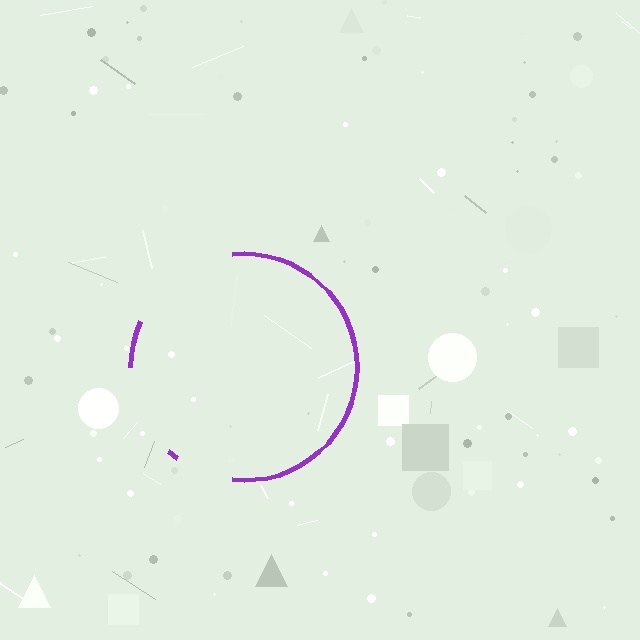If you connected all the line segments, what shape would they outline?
They would outline a circle.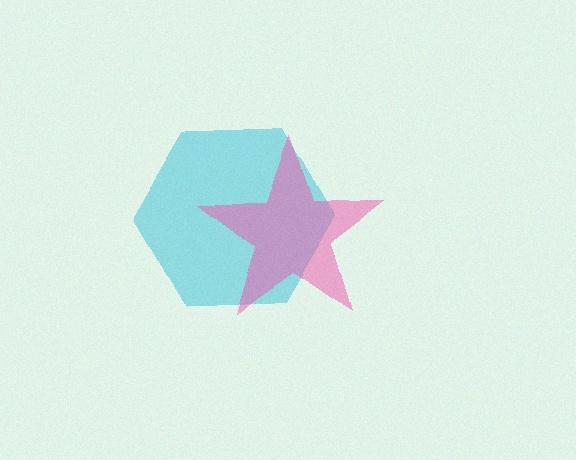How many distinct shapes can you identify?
There are 2 distinct shapes: a cyan hexagon, a pink star.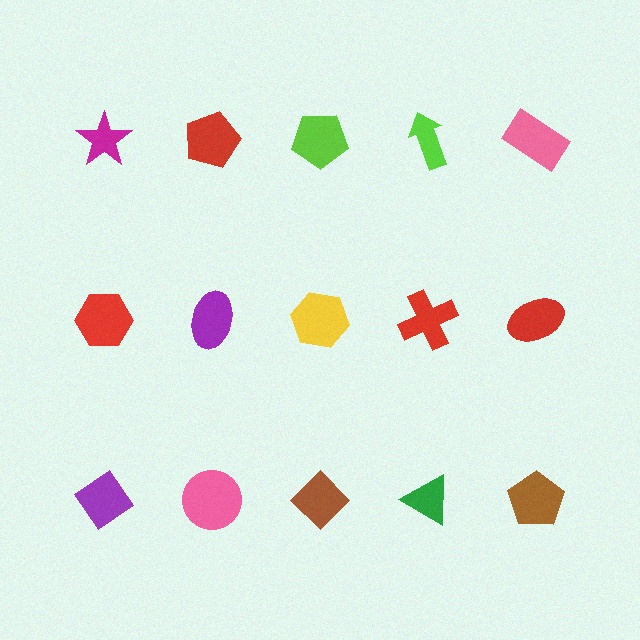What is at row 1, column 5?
A pink rectangle.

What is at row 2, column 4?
A red cross.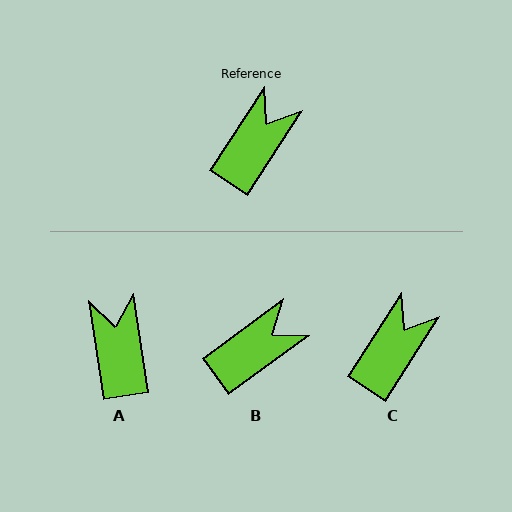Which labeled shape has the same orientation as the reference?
C.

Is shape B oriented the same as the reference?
No, it is off by about 21 degrees.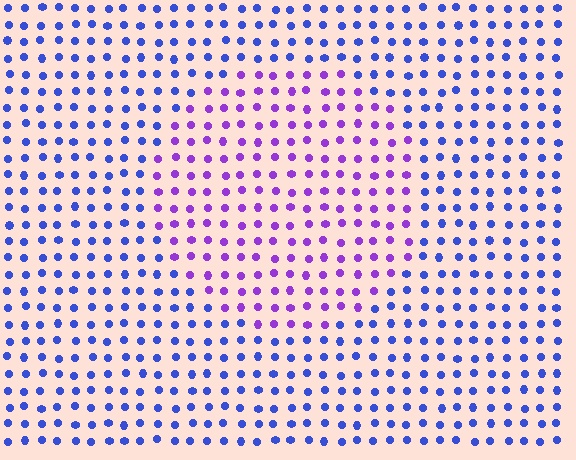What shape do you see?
I see a circle.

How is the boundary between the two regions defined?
The boundary is defined purely by a slight shift in hue (about 45 degrees). Spacing, size, and orientation are identical on both sides.